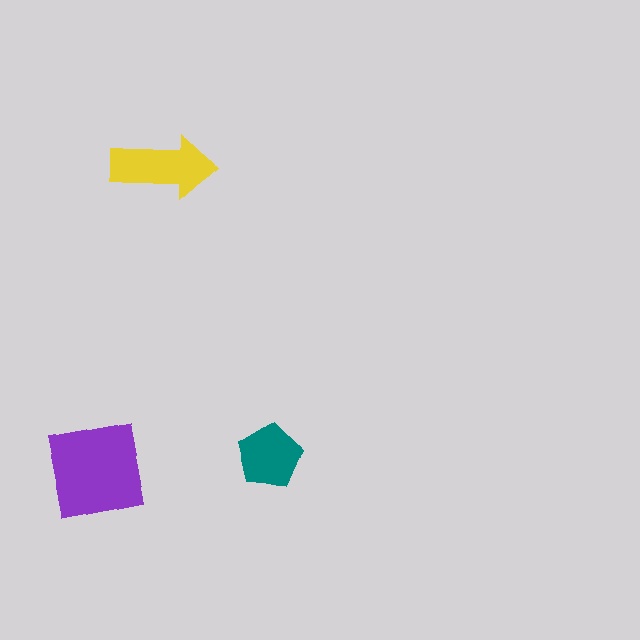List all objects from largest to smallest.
The purple square, the yellow arrow, the teal pentagon.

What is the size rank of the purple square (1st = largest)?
1st.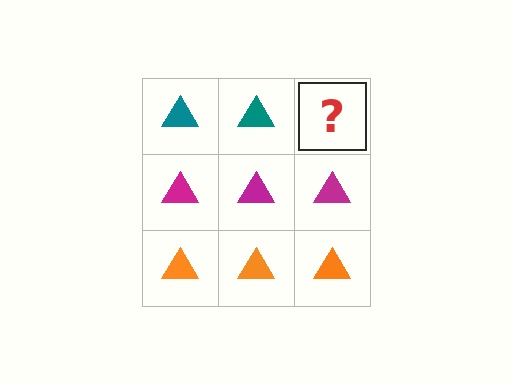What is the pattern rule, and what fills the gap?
The rule is that each row has a consistent color. The gap should be filled with a teal triangle.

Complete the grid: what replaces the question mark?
The question mark should be replaced with a teal triangle.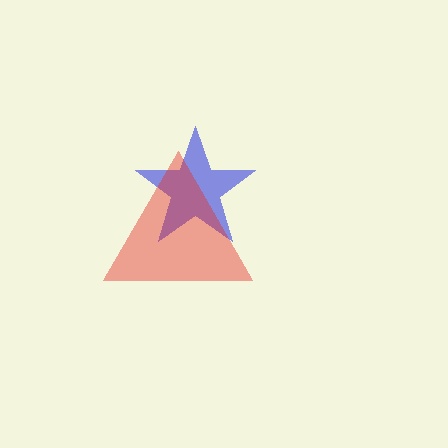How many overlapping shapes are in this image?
There are 2 overlapping shapes in the image.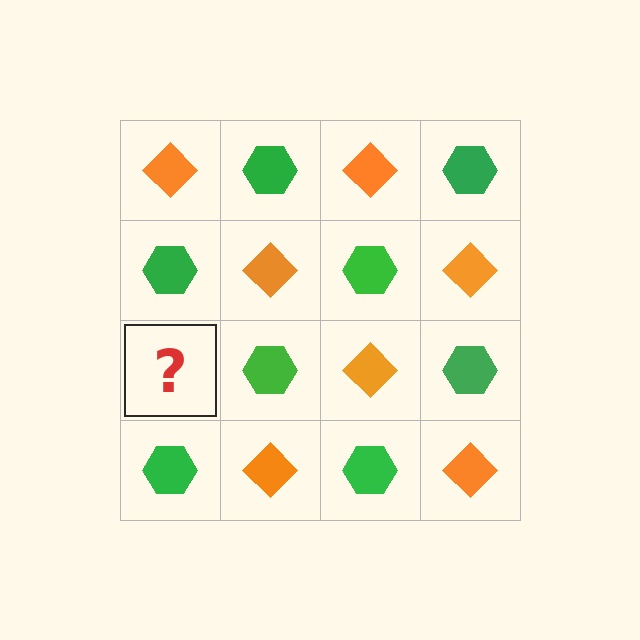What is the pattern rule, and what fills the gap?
The rule is that it alternates orange diamond and green hexagon in a checkerboard pattern. The gap should be filled with an orange diamond.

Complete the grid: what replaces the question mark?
The question mark should be replaced with an orange diamond.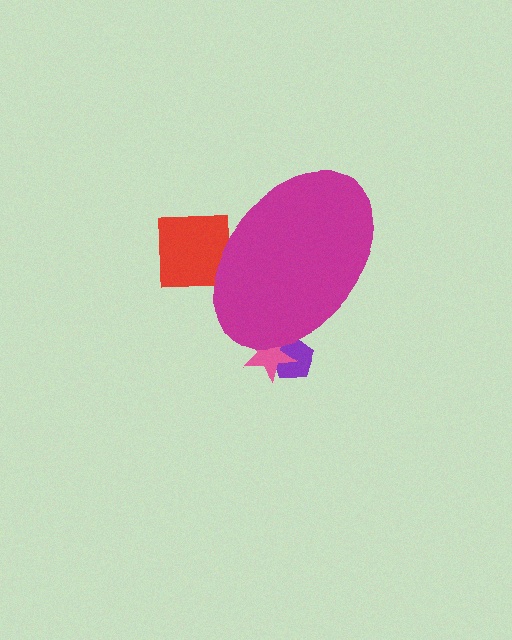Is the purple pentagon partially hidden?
Yes, the purple pentagon is partially hidden behind the magenta ellipse.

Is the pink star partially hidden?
Yes, the pink star is partially hidden behind the magenta ellipse.